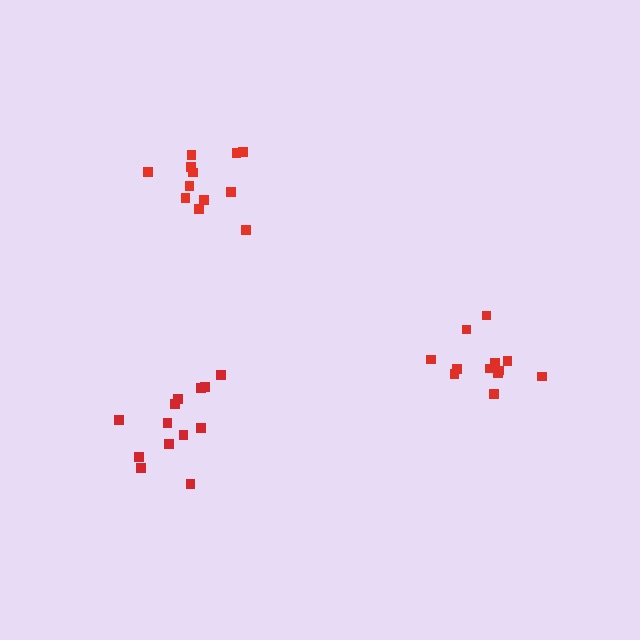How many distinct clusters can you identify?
There are 3 distinct clusters.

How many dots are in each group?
Group 1: 13 dots, Group 2: 12 dots, Group 3: 12 dots (37 total).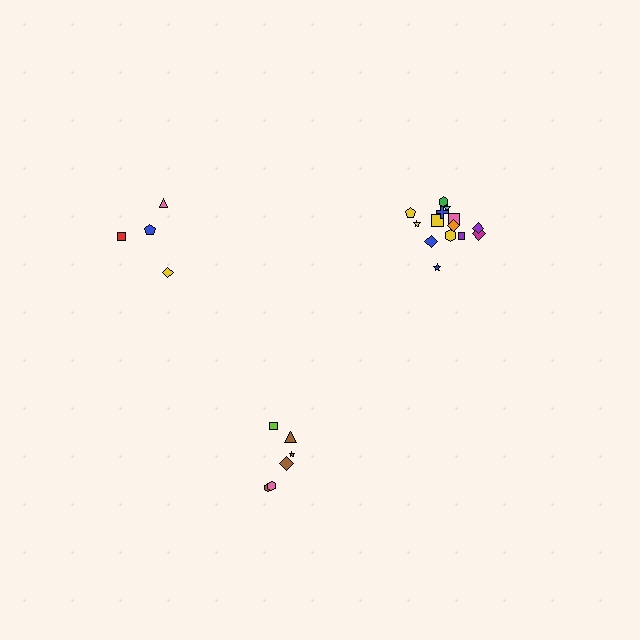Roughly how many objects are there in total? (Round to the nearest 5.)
Roughly 25 objects in total.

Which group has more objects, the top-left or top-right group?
The top-right group.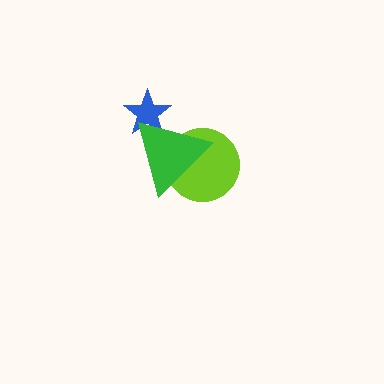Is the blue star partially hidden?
Yes, it is partially covered by another shape.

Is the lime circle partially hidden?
Yes, it is partially covered by another shape.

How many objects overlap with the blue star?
1 object overlaps with the blue star.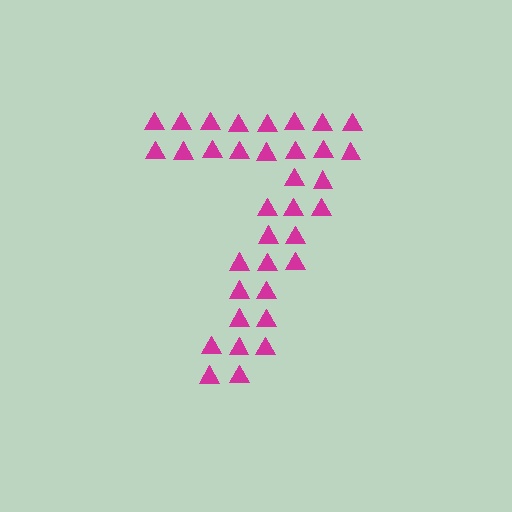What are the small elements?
The small elements are triangles.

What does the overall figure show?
The overall figure shows the digit 7.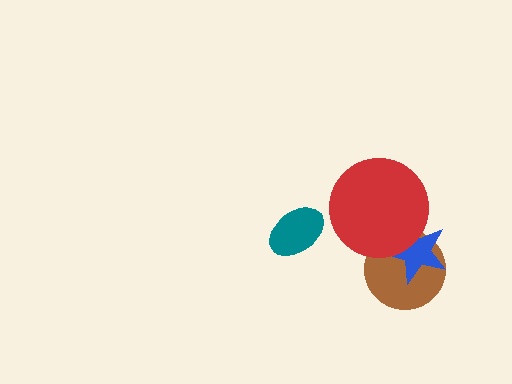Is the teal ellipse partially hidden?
No, no other shape covers it.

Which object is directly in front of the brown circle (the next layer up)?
The blue star is directly in front of the brown circle.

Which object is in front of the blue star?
The red circle is in front of the blue star.